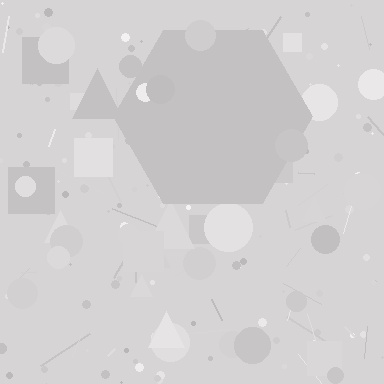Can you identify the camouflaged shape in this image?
The camouflaged shape is a hexagon.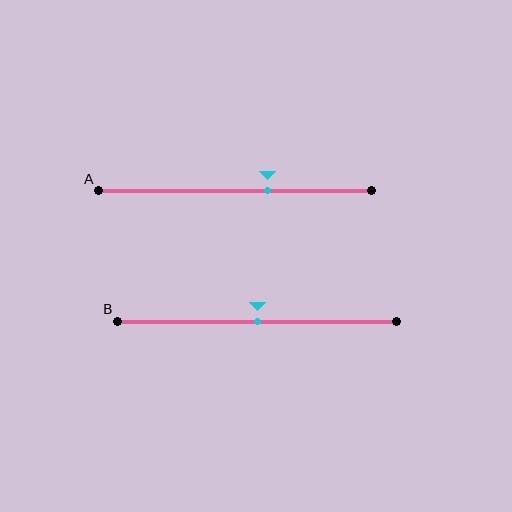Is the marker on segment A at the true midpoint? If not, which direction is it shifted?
No, the marker on segment A is shifted to the right by about 12% of the segment length.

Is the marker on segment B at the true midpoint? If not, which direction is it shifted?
Yes, the marker on segment B is at the true midpoint.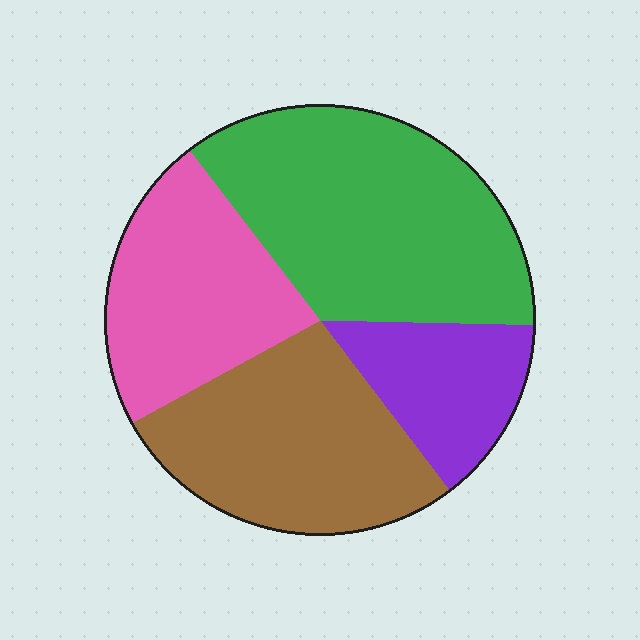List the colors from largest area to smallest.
From largest to smallest: green, brown, pink, purple.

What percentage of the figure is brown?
Brown covers around 25% of the figure.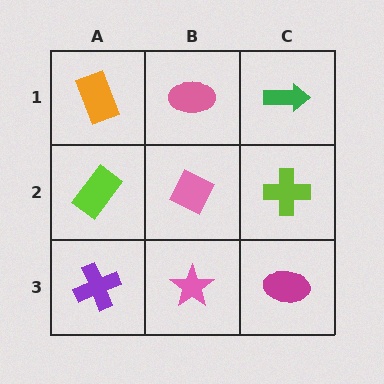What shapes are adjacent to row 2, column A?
An orange rectangle (row 1, column A), a purple cross (row 3, column A), a pink diamond (row 2, column B).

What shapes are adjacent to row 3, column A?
A lime rectangle (row 2, column A), a pink star (row 3, column B).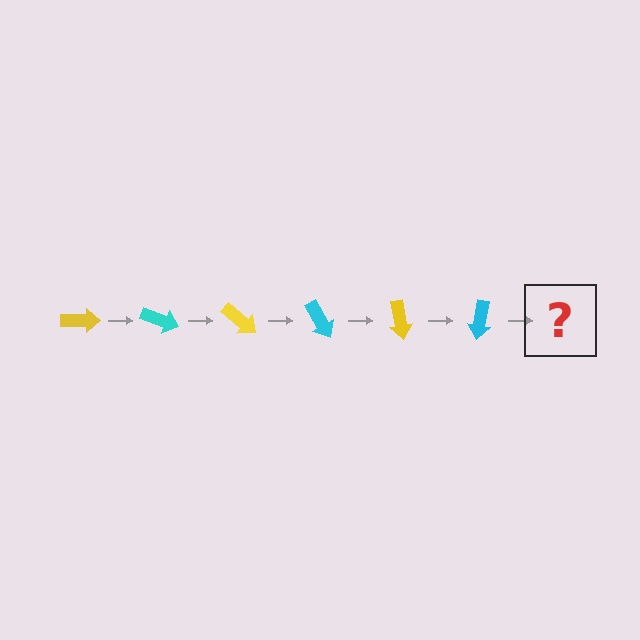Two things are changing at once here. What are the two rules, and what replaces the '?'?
The two rules are that it rotates 20 degrees each step and the color cycles through yellow and cyan. The '?' should be a yellow arrow, rotated 120 degrees from the start.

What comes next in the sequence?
The next element should be a yellow arrow, rotated 120 degrees from the start.